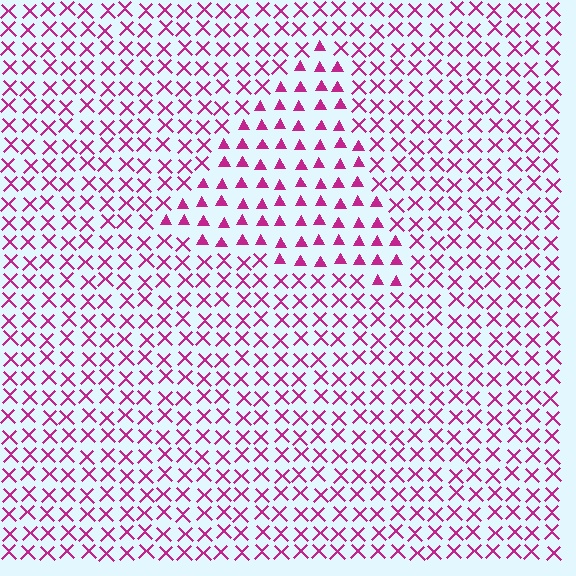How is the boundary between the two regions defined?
The boundary is defined by a change in element shape: triangles inside vs. X marks outside. All elements share the same color and spacing.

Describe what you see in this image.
The image is filled with small magenta elements arranged in a uniform grid. A triangle-shaped region contains triangles, while the surrounding area contains X marks. The boundary is defined purely by the change in element shape.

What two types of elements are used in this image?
The image uses triangles inside the triangle region and X marks outside it.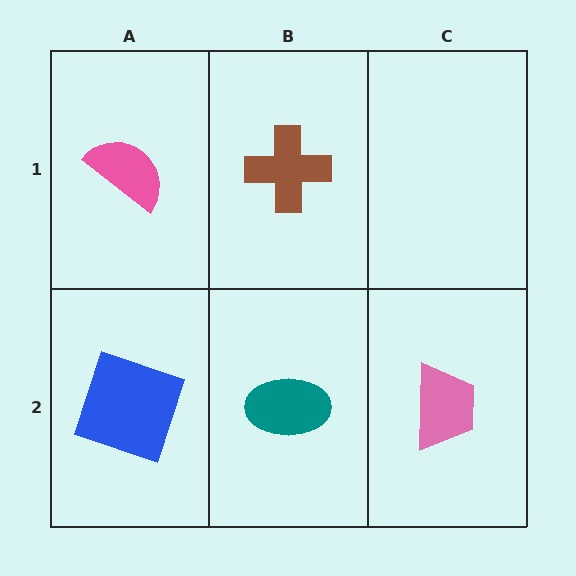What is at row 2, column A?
A blue square.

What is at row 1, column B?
A brown cross.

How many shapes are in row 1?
2 shapes.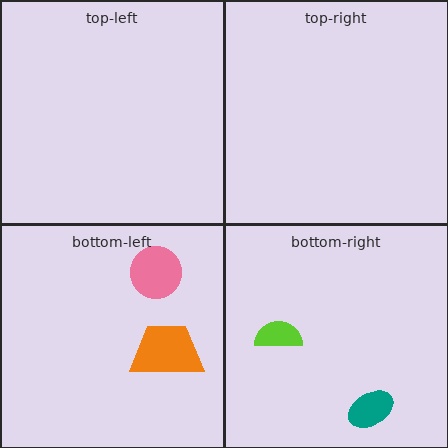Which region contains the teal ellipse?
The bottom-right region.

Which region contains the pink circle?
The bottom-left region.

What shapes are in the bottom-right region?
The lime semicircle, the teal ellipse.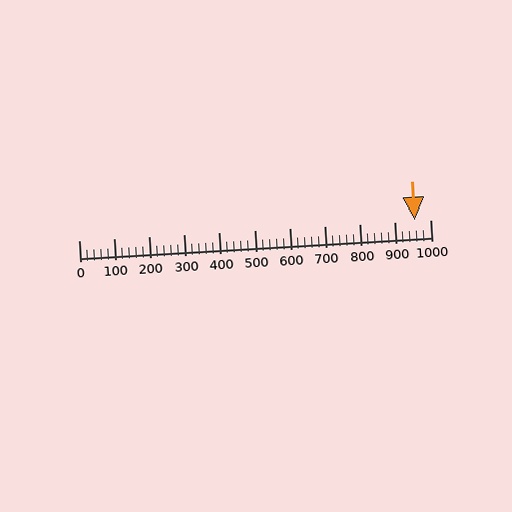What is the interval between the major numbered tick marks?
The major tick marks are spaced 100 units apart.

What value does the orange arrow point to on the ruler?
The orange arrow points to approximately 956.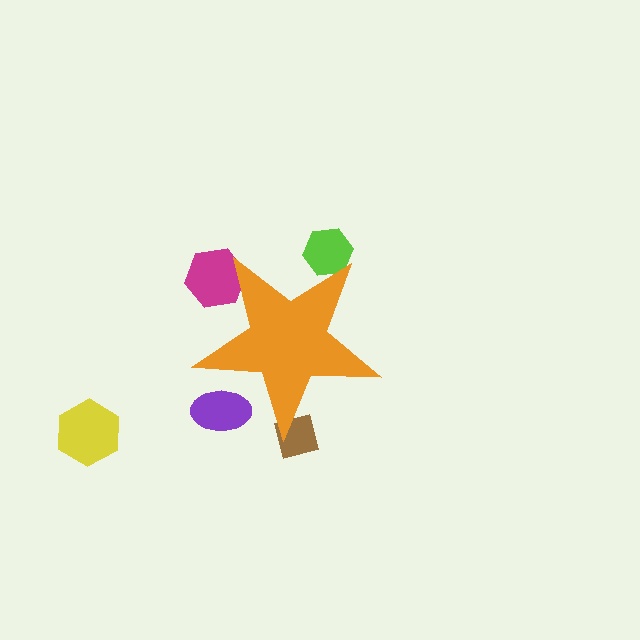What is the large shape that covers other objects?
An orange star.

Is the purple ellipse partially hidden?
Yes, the purple ellipse is partially hidden behind the orange star.